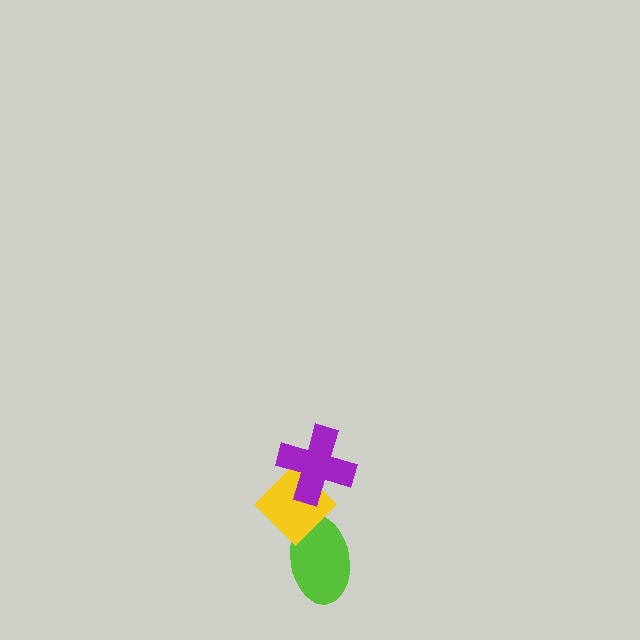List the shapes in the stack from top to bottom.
From top to bottom: the purple cross, the yellow diamond, the lime ellipse.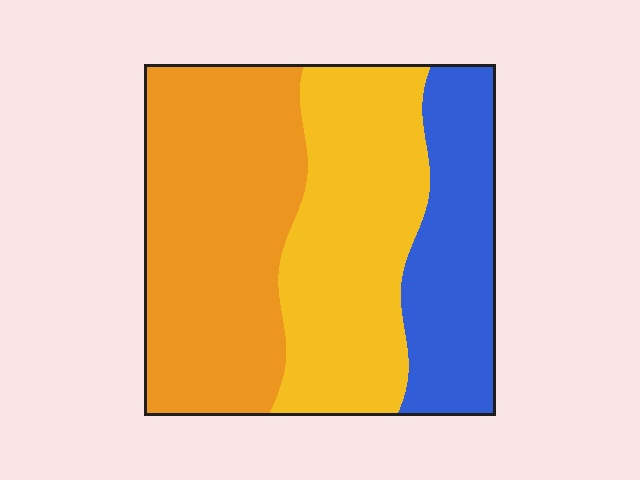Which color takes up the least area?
Blue, at roughly 25%.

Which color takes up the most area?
Orange, at roughly 40%.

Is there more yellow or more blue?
Yellow.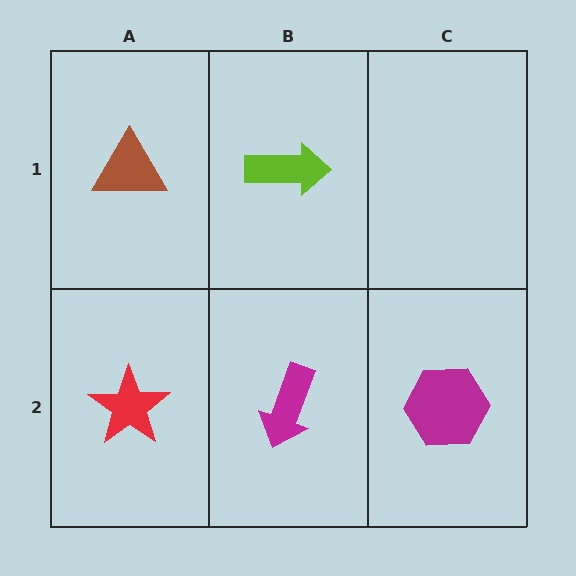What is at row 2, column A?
A red star.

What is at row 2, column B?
A magenta arrow.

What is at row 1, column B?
A lime arrow.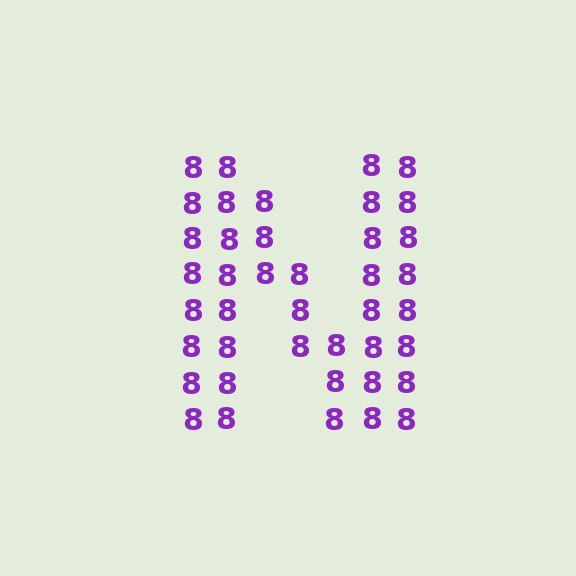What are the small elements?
The small elements are digit 8's.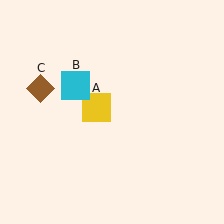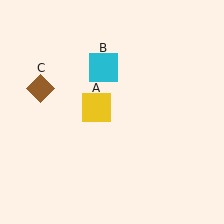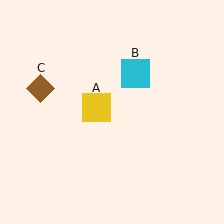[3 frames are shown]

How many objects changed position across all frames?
1 object changed position: cyan square (object B).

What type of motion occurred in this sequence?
The cyan square (object B) rotated clockwise around the center of the scene.